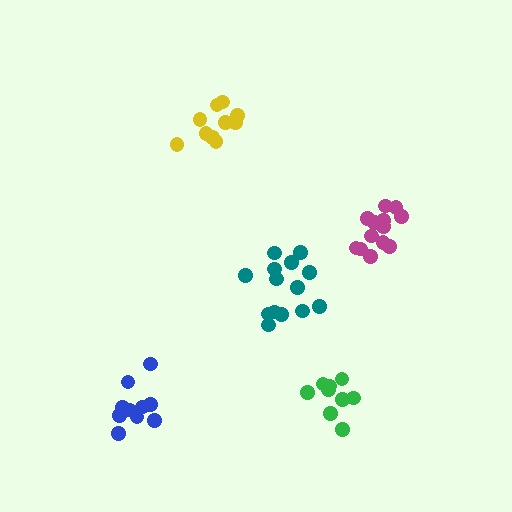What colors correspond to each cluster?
The clusters are colored: teal, yellow, blue, magenta, green.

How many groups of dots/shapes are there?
There are 5 groups.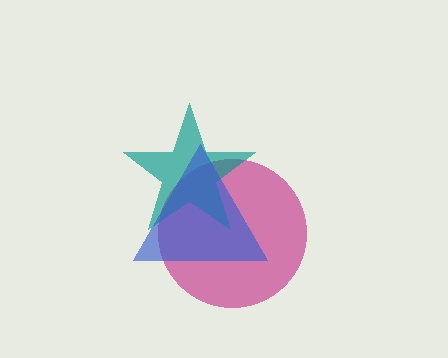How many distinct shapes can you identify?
There are 3 distinct shapes: a magenta circle, a teal star, a blue triangle.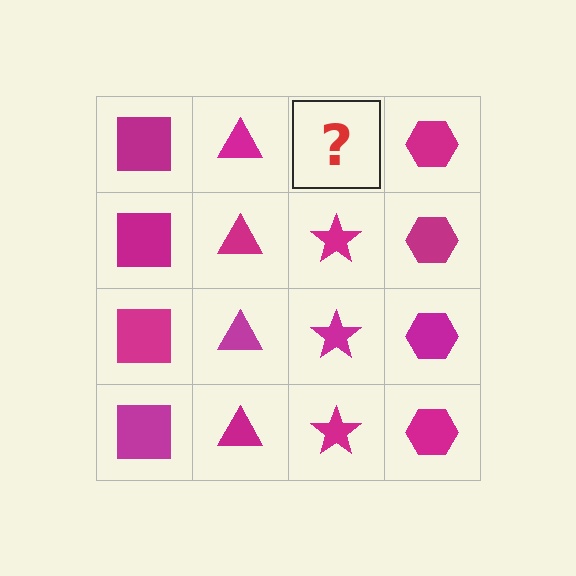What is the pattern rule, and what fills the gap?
The rule is that each column has a consistent shape. The gap should be filled with a magenta star.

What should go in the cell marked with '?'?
The missing cell should contain a magenta star.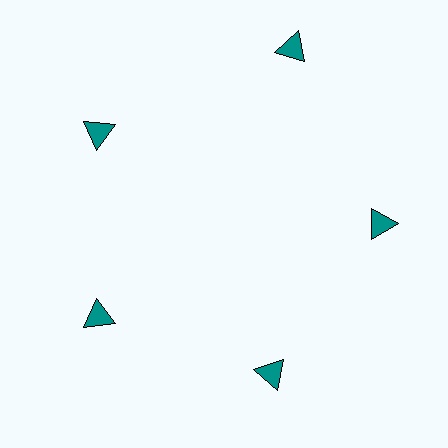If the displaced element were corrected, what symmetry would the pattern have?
It would have 5-fold rotational symmetry — the pattern would map onto itself every 72 degrees.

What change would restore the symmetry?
The symmetry would be restored by moving it inward, back onto the ring so that all 5 triangles sit at equal angles and equal distance from the center.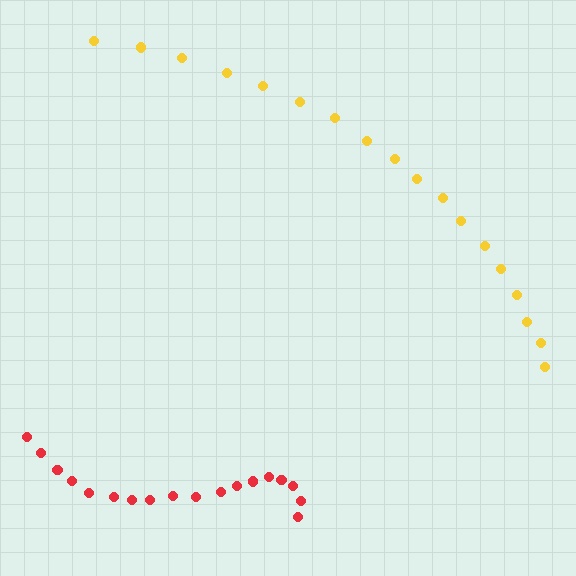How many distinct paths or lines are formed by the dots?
There are 2 distinct paths.